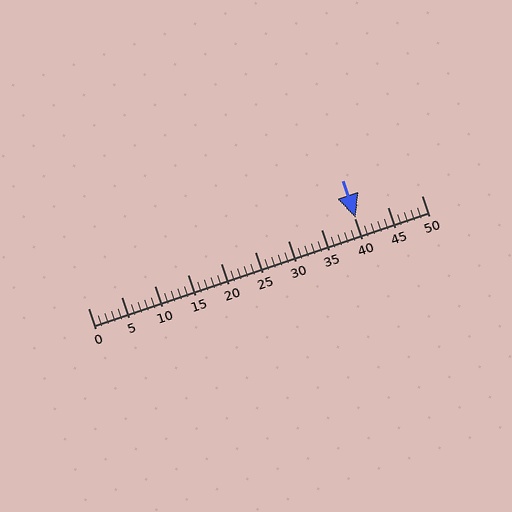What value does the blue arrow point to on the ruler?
The blue arrow points to approximately 40.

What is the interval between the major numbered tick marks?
The major tick marks are spaced 5 units apart.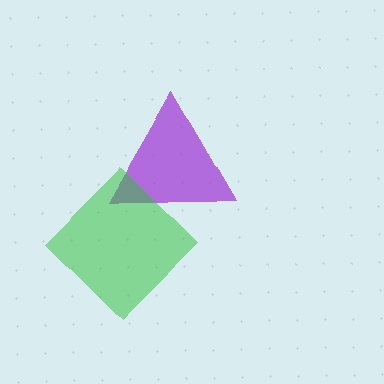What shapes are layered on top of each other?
The layered shapes are: a purple triangle, a green diamond.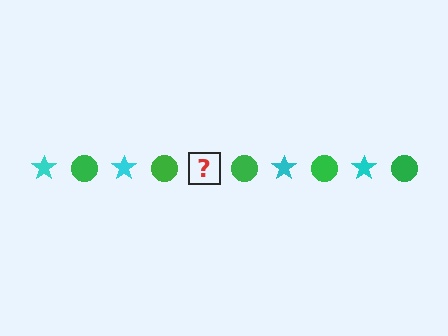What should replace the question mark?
The question mark should be replaced with a cyan star.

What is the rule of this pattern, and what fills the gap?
The rule is that the pattern alternates between cyan star and green circle. The gap should be filled with a cyan star.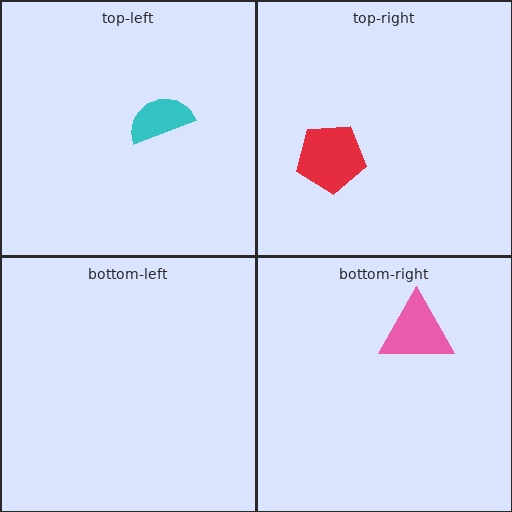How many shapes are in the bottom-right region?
1.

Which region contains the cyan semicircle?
The top-left region.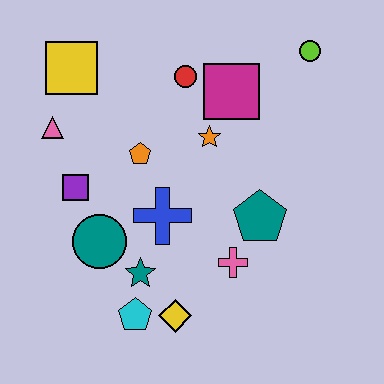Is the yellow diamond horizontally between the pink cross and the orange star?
No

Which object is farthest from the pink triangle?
The lime circle is farthest from the pink triangle.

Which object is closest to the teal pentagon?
The pink cross is closest to the teal pentagon.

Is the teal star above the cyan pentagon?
Yes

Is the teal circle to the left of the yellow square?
No